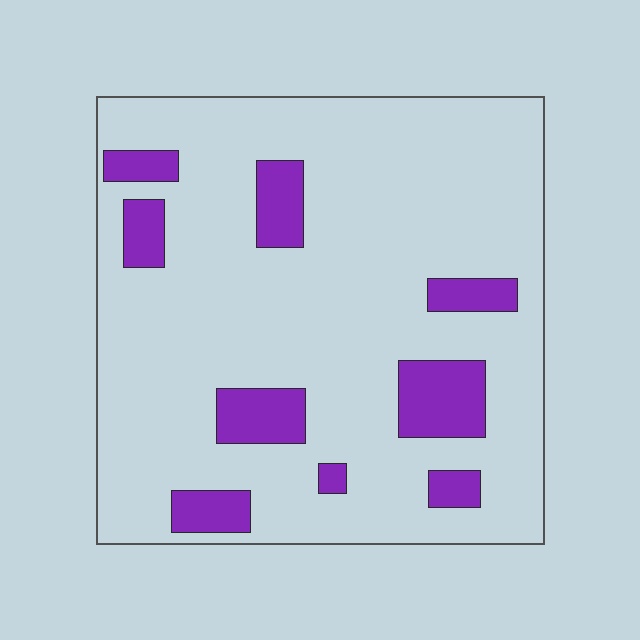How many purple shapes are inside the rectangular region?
9.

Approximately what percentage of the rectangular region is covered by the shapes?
Approximately 15%.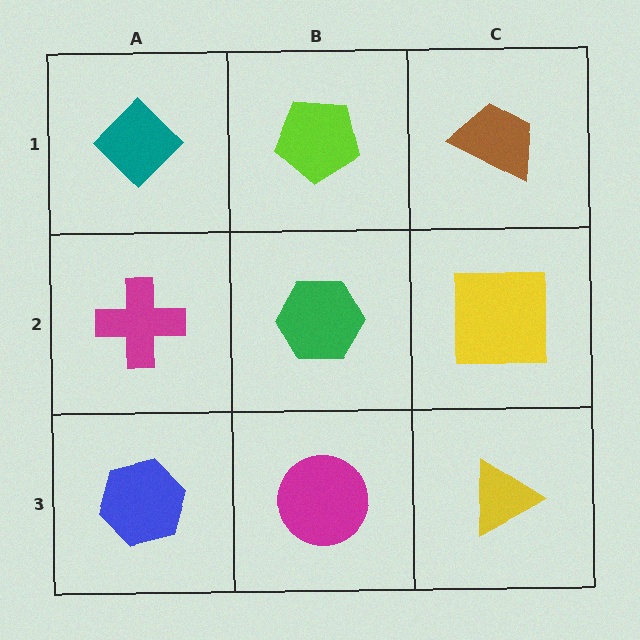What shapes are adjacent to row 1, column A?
A magenta cross (row 2, column A), a lime pentagon (row 1, column B).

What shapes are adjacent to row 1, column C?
A yellow square (row 2, column C), a lime pentagon (row 1, column B).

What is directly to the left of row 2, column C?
A green hexagon.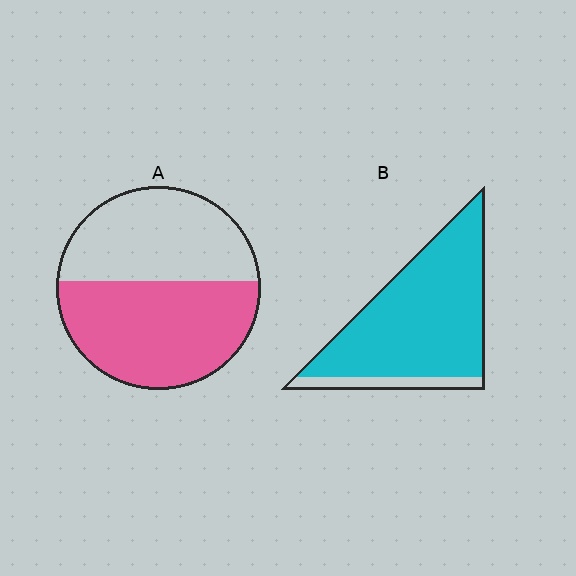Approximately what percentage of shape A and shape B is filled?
A is approximately 55% and B is approximately 90%.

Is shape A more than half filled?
Yes.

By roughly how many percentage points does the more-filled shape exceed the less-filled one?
By roughly 35 percentage points (B over A).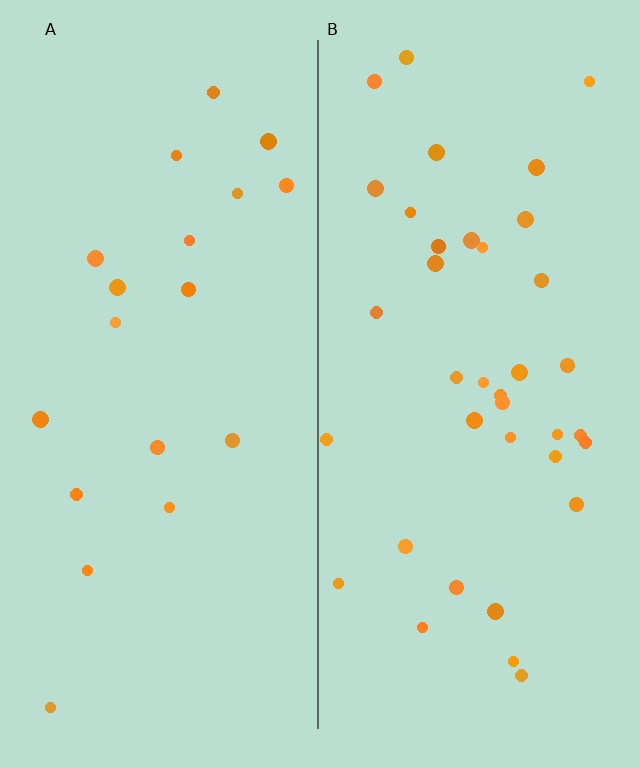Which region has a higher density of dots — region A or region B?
B (the right).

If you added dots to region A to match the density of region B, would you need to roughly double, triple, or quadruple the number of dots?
Approximately double.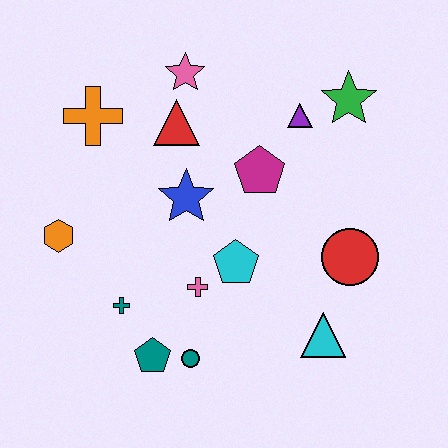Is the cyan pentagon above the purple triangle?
No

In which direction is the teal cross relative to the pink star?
The teal cross is below the pink star.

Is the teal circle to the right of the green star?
No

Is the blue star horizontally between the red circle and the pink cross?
No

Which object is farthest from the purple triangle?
The teal pentagon is farthest from the purple triangle.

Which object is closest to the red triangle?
The pink star is closest to the red triangle.